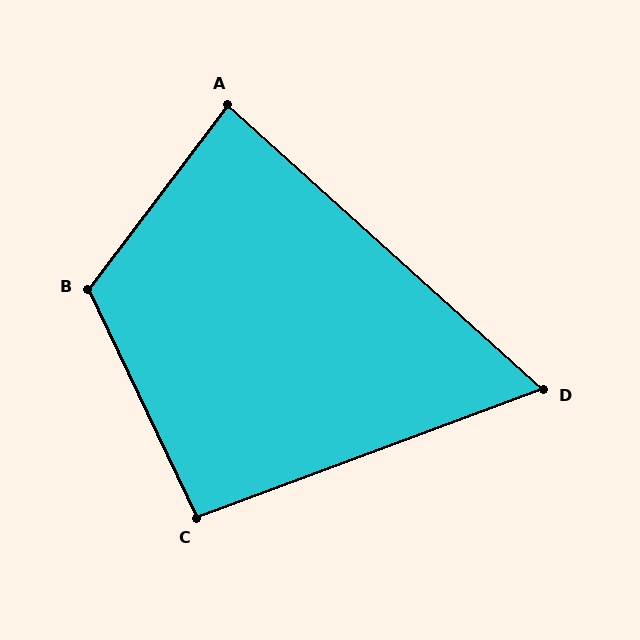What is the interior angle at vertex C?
Approximately 95 degrees (approximately right).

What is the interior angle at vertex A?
Approximately 85 degrees (approximately right).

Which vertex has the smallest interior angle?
D, at approximately 62 degrees.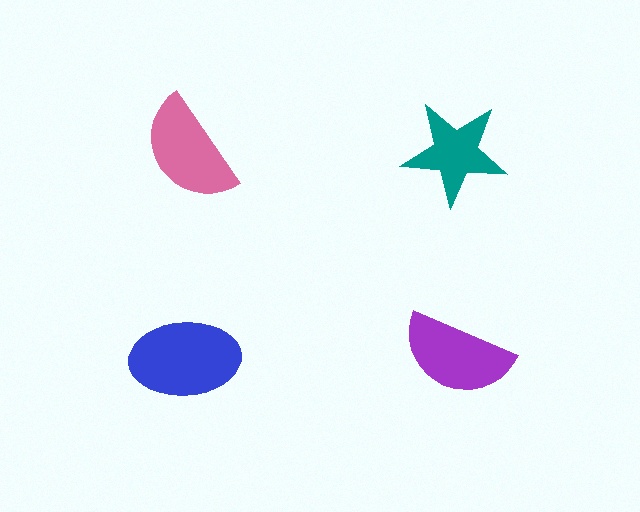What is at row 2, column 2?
A purple semicircle.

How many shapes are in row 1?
2 shapes.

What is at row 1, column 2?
A teal star.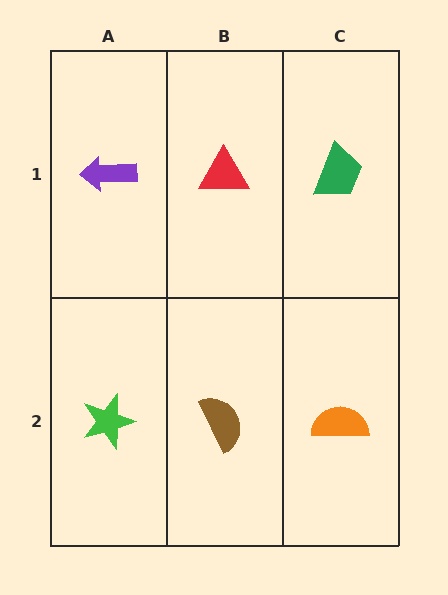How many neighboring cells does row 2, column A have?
2.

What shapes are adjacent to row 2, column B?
A red triangle (row 1, column B), a green star (row 2, column A), an orange semicircle (row 2, column C).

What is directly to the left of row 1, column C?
A red triangle.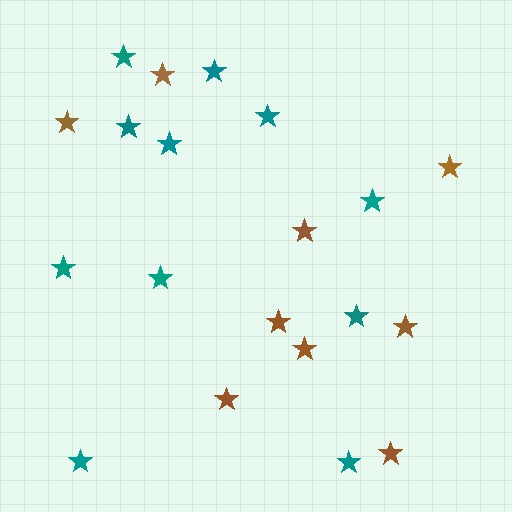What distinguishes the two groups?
There are 2 groups: one group of brown stars (9) and one group of teal stars (11).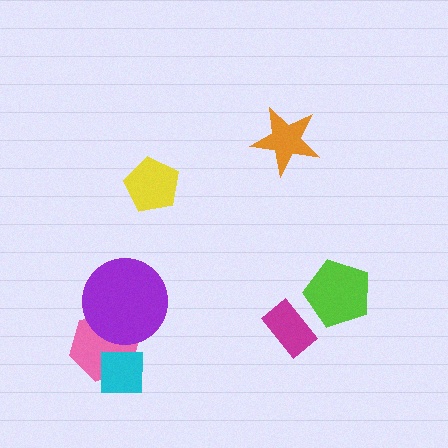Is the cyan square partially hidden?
No, no other shape covers it.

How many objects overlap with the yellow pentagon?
0 objects overlap with the yellow pentagon.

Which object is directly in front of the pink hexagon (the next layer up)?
The cyan square is directly in front of the pink hexagon.